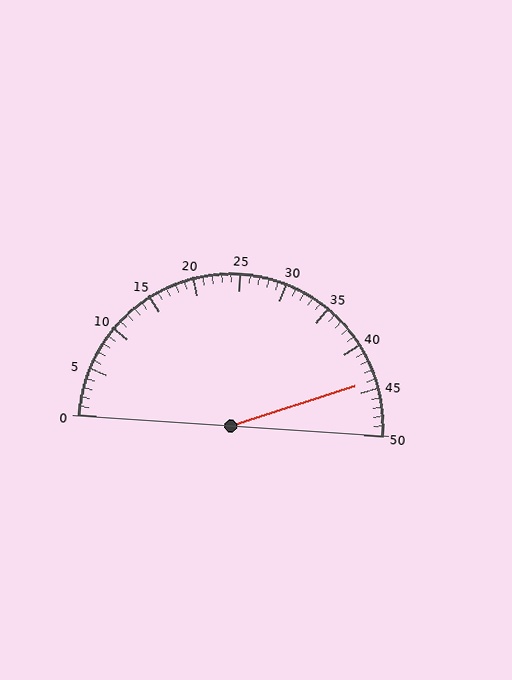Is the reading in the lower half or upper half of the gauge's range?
The reading is in the upper half of the range (0 to 50).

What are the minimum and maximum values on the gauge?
The gauge ranges from 0 to 50.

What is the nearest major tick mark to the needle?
The nearest major tick mark is 45.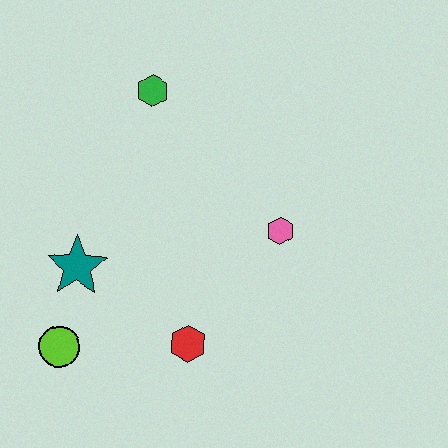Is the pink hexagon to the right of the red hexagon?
Yes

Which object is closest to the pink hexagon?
The red hexagon is closest to the pink hexagon.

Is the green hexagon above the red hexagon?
Yes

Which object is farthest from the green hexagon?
The lime circle is farthest from the green hexagon.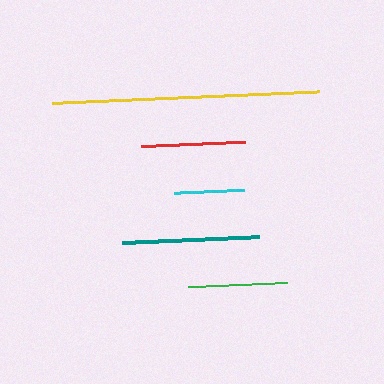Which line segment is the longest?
The yellow line is the longest at approximately 266 pixels.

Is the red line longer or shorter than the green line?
The red line is longer than the green line.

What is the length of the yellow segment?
The yellow segment is approximately 266 pixels long.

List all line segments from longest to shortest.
From longest to shortest: yellow, teal, red, green, cyan.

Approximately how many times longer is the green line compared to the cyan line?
The green line is approximately 1.4 times the length of the cyan line.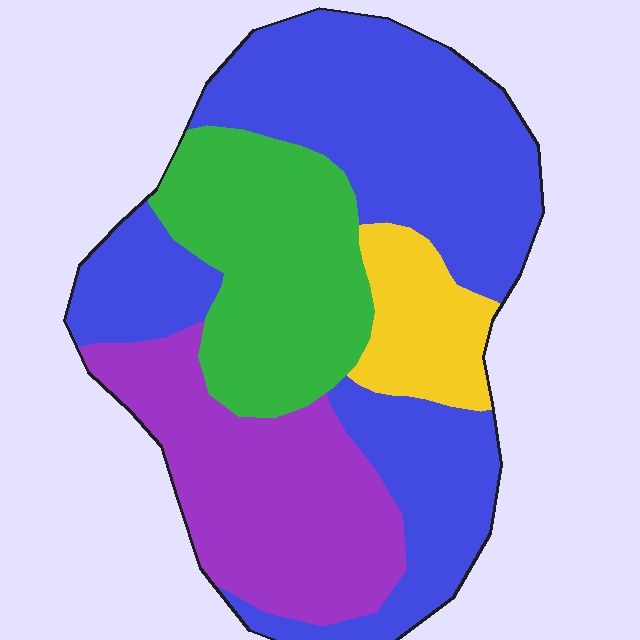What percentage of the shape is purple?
Purple takes up about one quarter (1/4) of the shape.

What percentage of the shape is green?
Green takes up about one fifth (1/5) of the shape.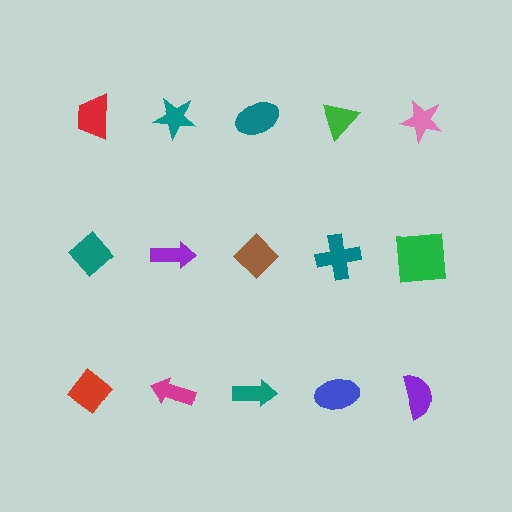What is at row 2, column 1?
A teal diamond.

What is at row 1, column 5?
A pink star.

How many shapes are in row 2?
5 shapes.